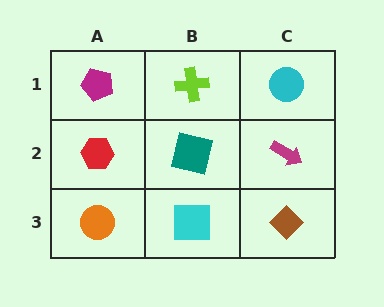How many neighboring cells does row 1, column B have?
3.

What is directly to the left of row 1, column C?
A lime cross.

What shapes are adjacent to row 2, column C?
A cyan circle (row 1, column C), a brown diamond (row 3, column C), a teal square (row 2, column B).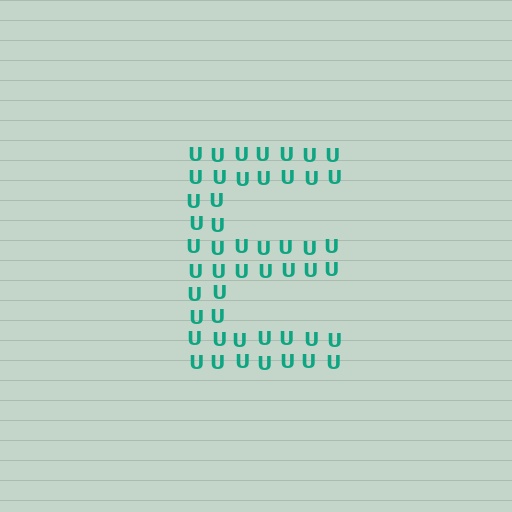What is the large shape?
The large shape is the letter E.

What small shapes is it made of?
It is made of small letter U's.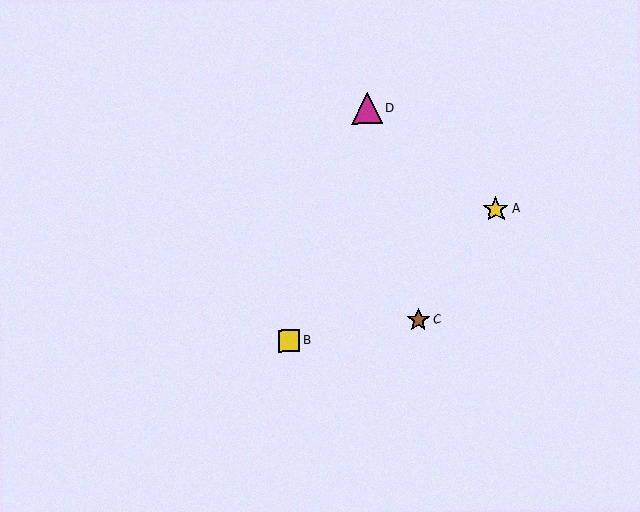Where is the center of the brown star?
The center of the brown star is at (418, 320).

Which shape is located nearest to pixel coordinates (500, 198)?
The yellow star (labeled A) at (496, 209) is nearest to that location.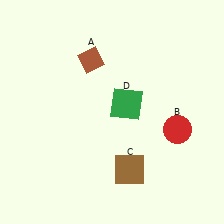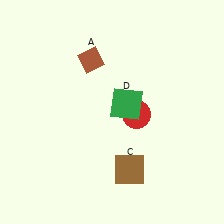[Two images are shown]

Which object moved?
The red circle (B) moved left.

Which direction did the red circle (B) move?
The red circle (B) moved left.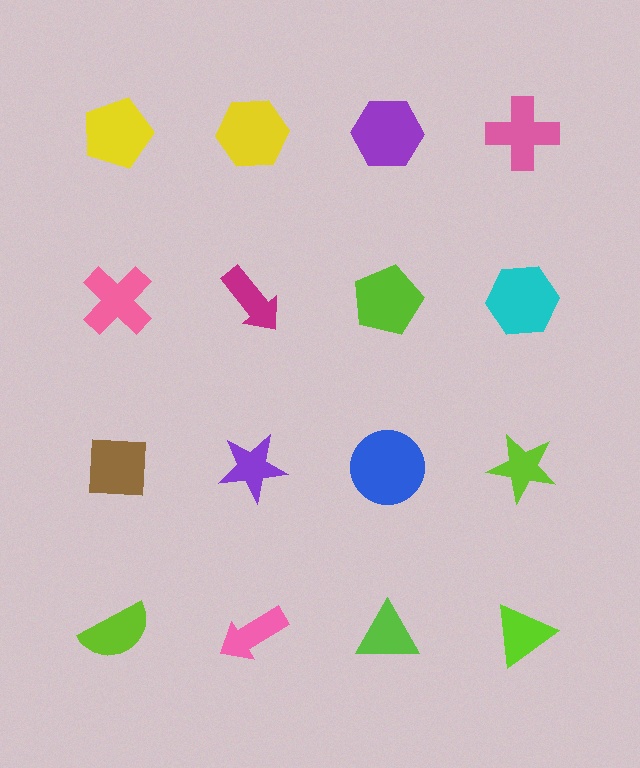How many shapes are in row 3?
4 shapes.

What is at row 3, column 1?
A brown square.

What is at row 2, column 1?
A pink cross.